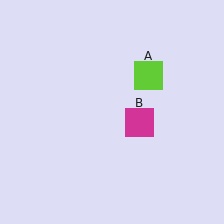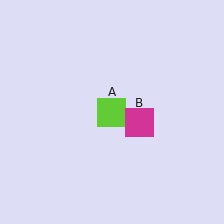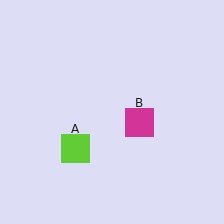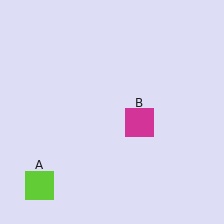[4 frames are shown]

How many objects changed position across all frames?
1 object changed position: lime square (object A).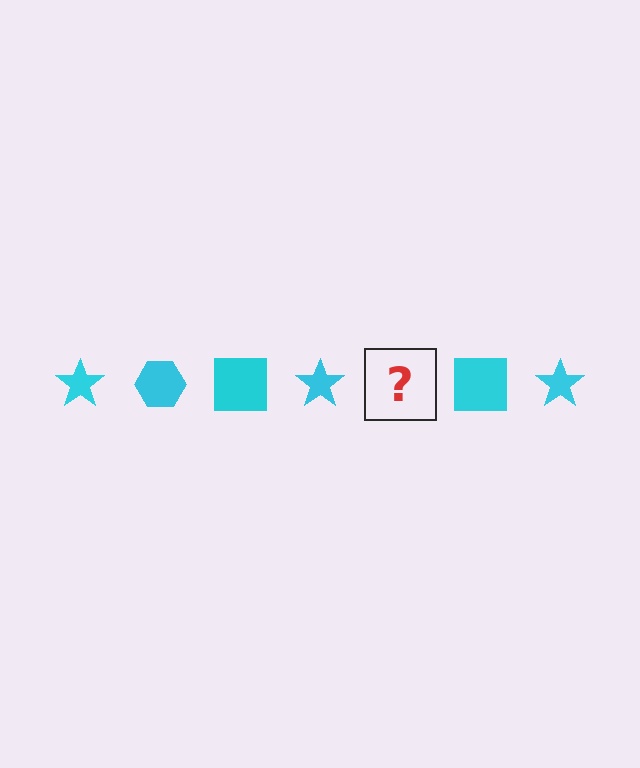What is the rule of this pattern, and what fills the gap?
The rule is that the pattern cycles through star, hexagon, square shapes in cyan. The gap should be filled with a cyan hexagon.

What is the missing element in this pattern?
The missing element is a cyan hexagon.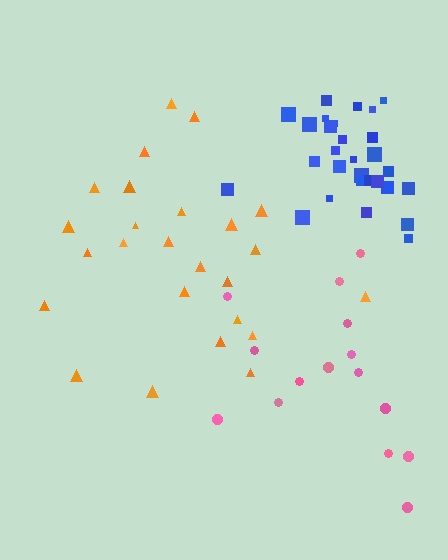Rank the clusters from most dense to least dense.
blue, orange, pink.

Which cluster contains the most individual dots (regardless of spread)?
Blue (30).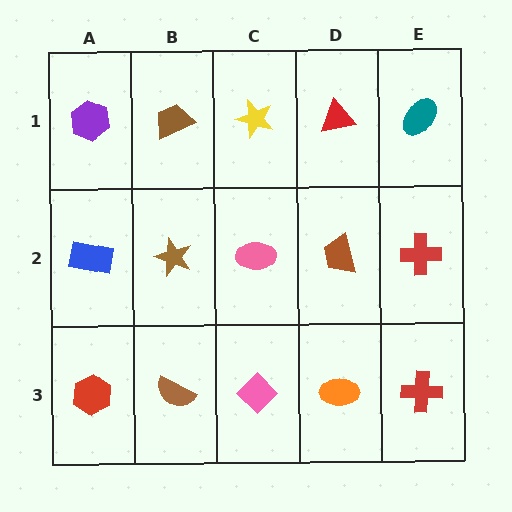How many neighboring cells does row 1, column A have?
2.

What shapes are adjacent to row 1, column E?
A red cross (row 2, column E), a red triangle (row 1, column D).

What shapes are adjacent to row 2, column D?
A red triangle (row 1, column D), an orange ellipse (row 3, column D), a pink ellipse (row 2, column C), a red cross (row 2, column E).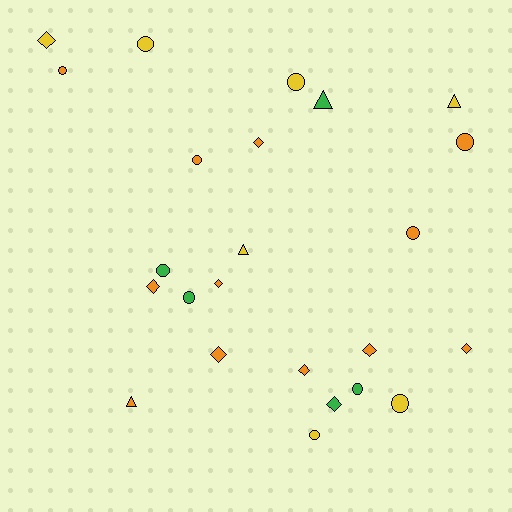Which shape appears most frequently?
Circle, with 11 objects.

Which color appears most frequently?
Orange, with 12 objects.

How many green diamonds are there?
There is 1 green diamond.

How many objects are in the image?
There are 24 objects.